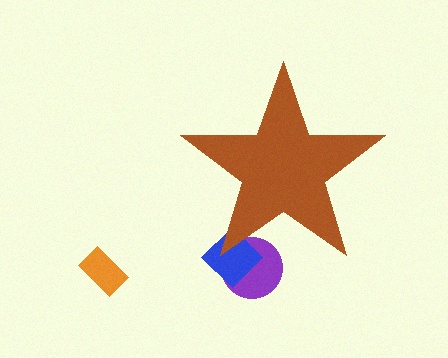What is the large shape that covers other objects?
A brown star.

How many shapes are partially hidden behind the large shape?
2 shapes are partially hidden.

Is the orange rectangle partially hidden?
No, the orange rectangle is fully visible.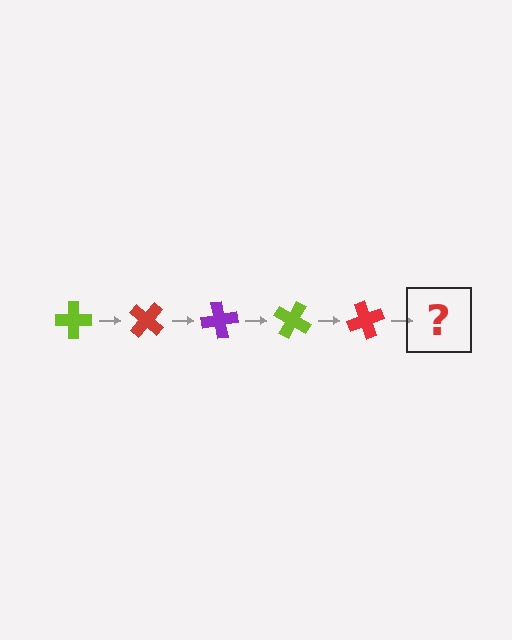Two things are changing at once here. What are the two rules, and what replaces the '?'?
The two rules are that it rotates 40 degrees each step and the color cycles through lime, red, and purple. The '?' should be a purple cross, rotated 200 degrees from the start.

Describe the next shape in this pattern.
It should be a purple cross, rotated 200 degrees from the start.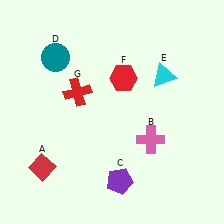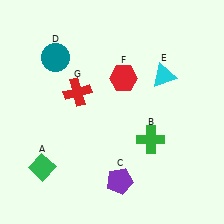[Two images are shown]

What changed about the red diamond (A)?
In Image 1, A is red. In Image 2, it changed to green.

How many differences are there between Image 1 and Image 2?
There are 2 differences between the two images.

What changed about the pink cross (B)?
In Image 1, B is pink. In Image 2, it changed to green.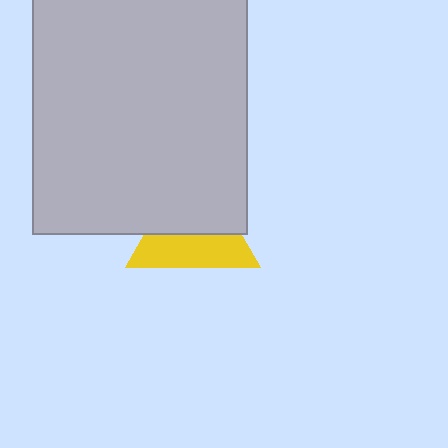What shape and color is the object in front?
The object in front is a light gray rectangle.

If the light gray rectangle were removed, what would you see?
You would see the complete yellow triangle.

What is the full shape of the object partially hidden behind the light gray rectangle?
The partially hidden object is a yellow triangle.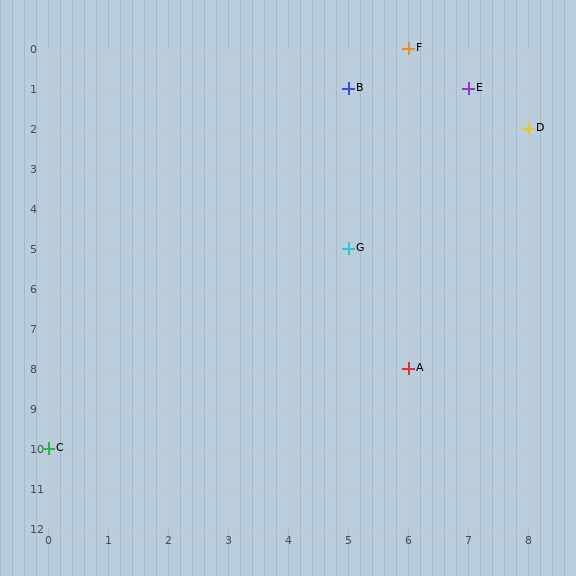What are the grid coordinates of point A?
Point A is at grid coordinates (6, 8).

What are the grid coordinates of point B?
Point B is at grid coordinates (5, 1).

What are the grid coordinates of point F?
Point F is at grid coordinates (6, 0).